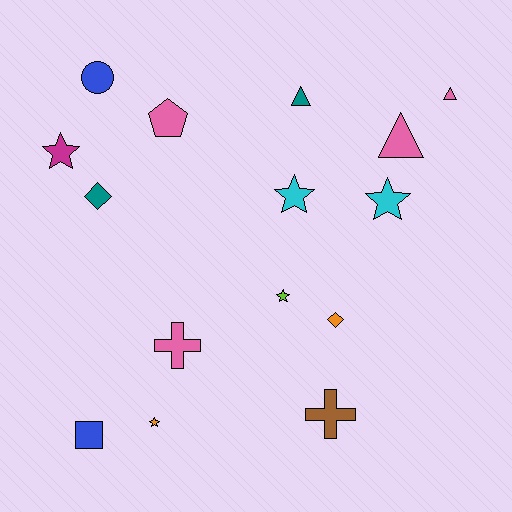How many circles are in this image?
There is 1 circle.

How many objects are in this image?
There are 15 objects.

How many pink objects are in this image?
There are 4 pink objects.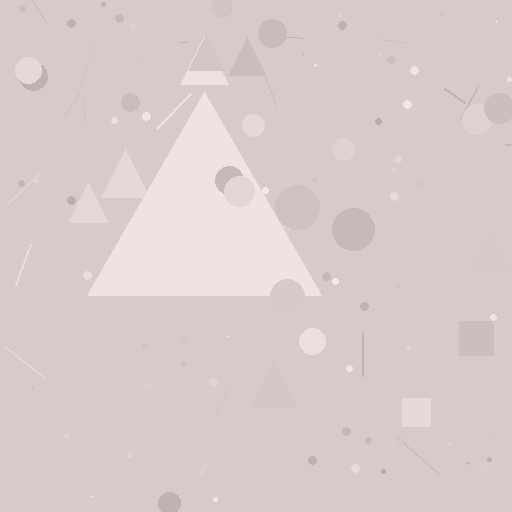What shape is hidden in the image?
A triangle is hidden in the image.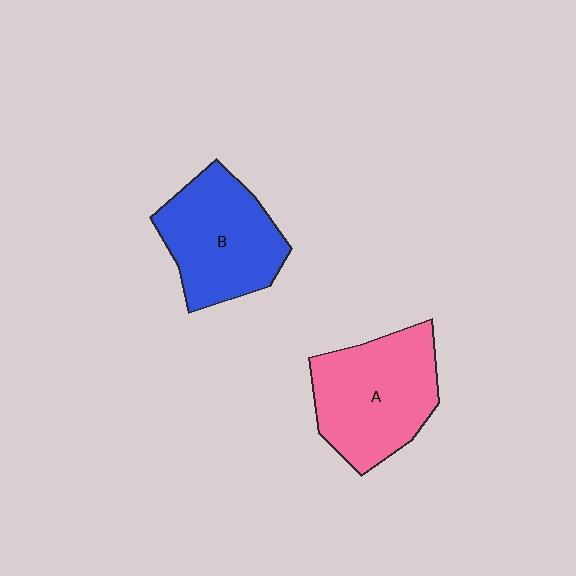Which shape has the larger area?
Shape A (pink).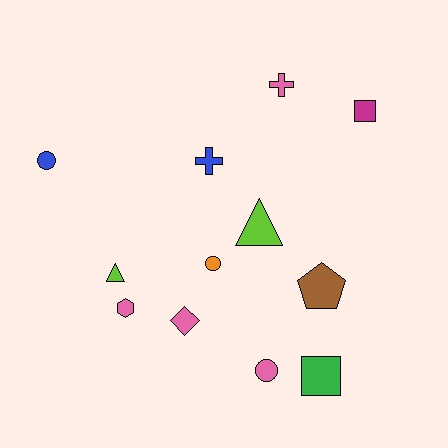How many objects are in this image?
There are 12 objects.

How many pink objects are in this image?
There are 4 pink objects.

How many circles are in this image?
There are 3 circles.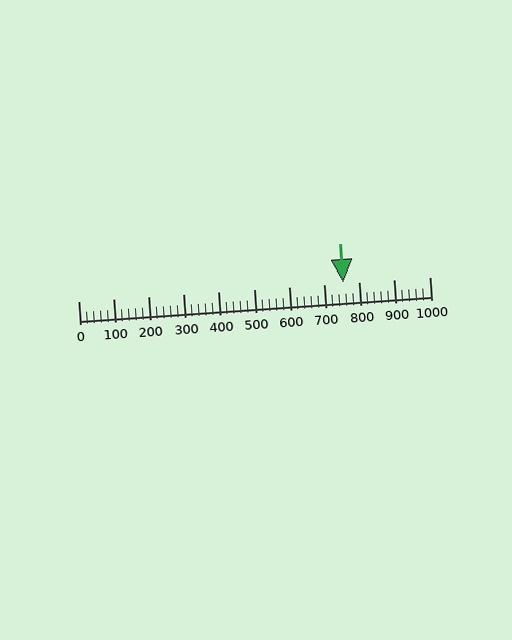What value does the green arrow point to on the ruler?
The green arrow points to approximately 754.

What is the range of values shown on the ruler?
The ruler shows values from 0 to 1000.